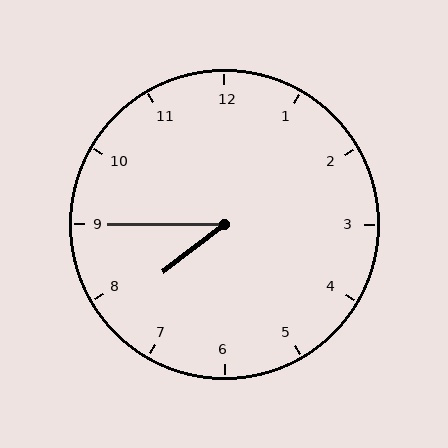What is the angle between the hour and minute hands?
Approximately 38 degrees.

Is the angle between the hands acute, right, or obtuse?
It is acute.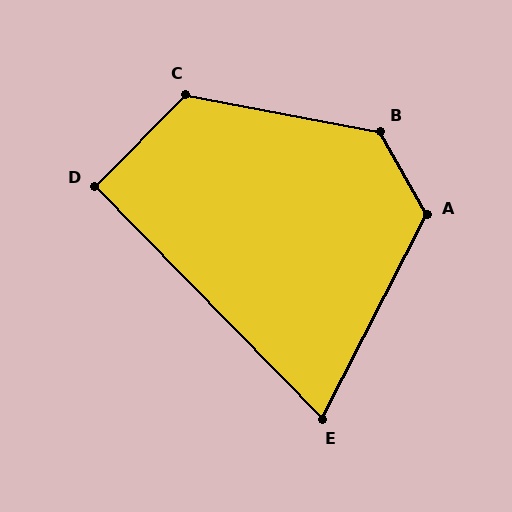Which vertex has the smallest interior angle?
E, at approximately 72 degrees.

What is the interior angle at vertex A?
Approximately 124 degrees (obtuse).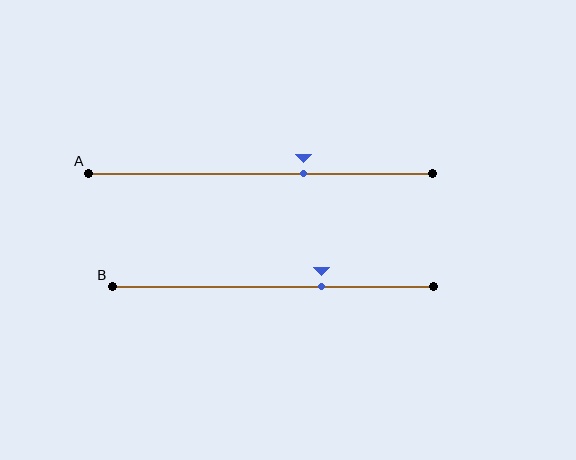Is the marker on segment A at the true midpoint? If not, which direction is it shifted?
No, the marker on segment A is shifted to the right by about 12% of the segment length.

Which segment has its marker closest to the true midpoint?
Segment A has its marker closest to the true midpoint.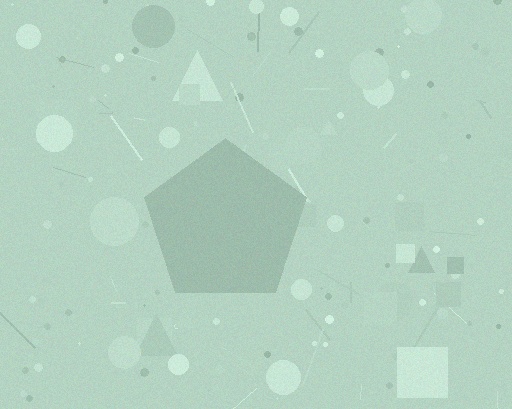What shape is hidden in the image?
A pentagon is hidden in the image.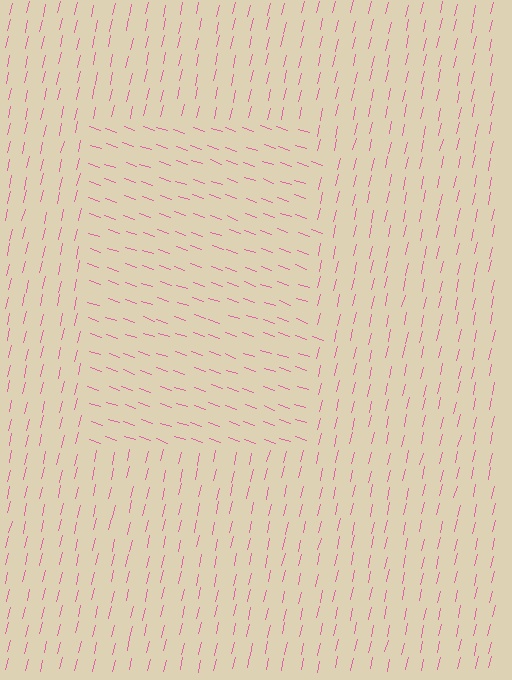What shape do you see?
I see a rectangle.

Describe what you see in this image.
The image is filled with small pink line segments. A rectangle region in the image has lines oriented differently from the surrounding lines, creating a visible texture boundary.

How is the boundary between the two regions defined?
The boundary is defined purely by a change in line orientation (approximately 84 degrees difference). All lines are the same color and thickness.